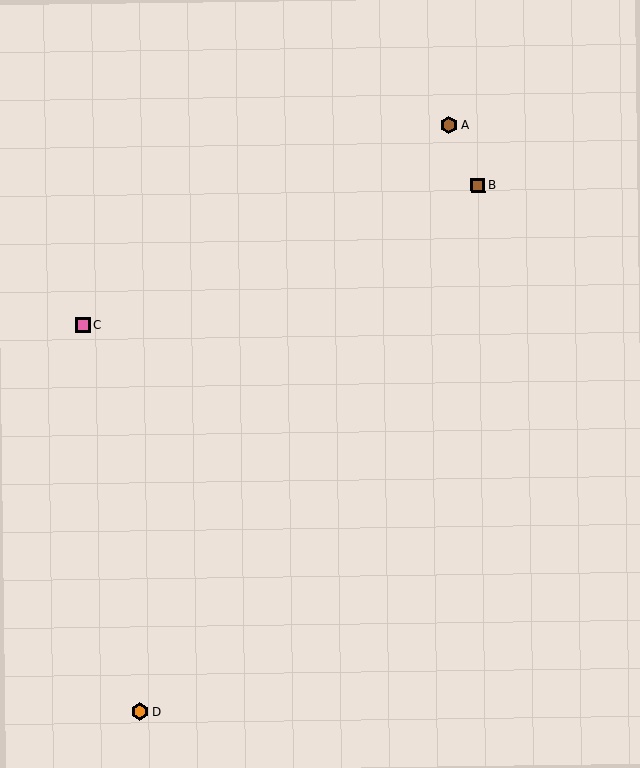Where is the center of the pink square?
The center of the pink square is at (83, 325).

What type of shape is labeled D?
Shape D is an orange hexagon.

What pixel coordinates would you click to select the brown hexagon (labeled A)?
Click at (448, 125) to select the brown hexagon A.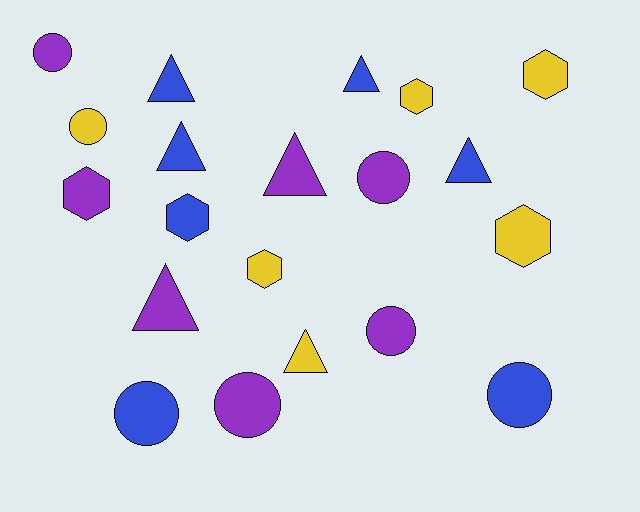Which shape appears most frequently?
Triangle, with 7 objects.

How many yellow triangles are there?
There is 1 yellow triangle.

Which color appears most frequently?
Purple, with 7 objects.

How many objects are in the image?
There are 20 objects.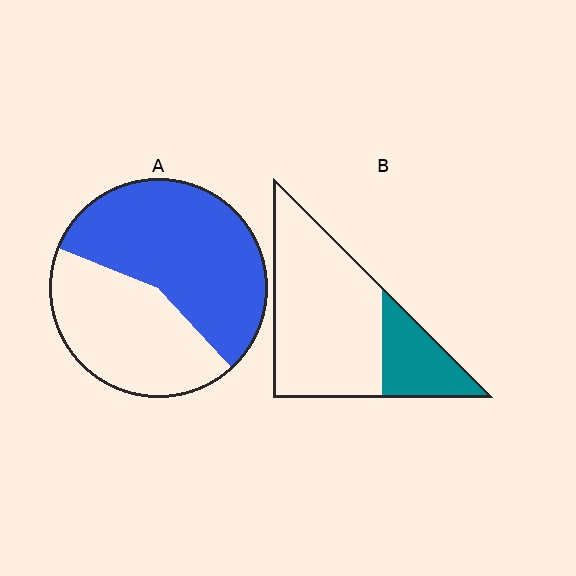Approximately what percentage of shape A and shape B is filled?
A is approximately 55% and B is approximately 25%.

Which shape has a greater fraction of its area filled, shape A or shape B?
Shape A.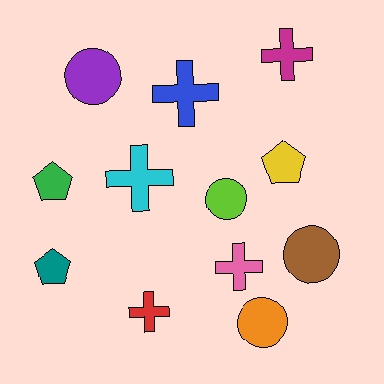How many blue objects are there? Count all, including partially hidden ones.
There is 1 blue object.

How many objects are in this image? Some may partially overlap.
There are 12 objects.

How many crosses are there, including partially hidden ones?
There are 5 crosses.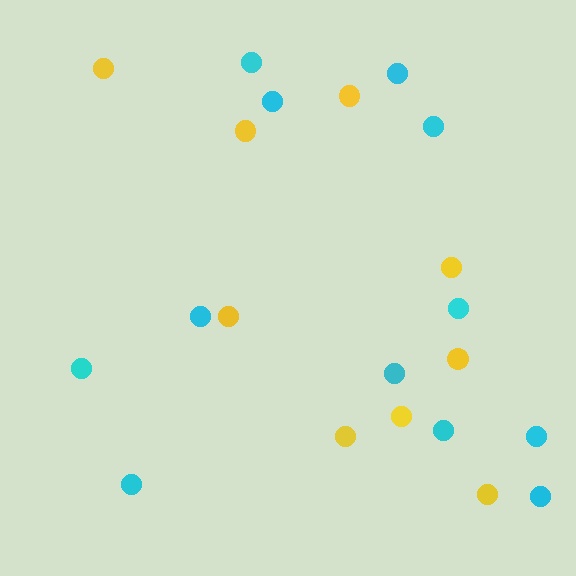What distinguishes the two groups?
There are 2 groups: one group of cyan circles (12) and one group of yellow circles (9).